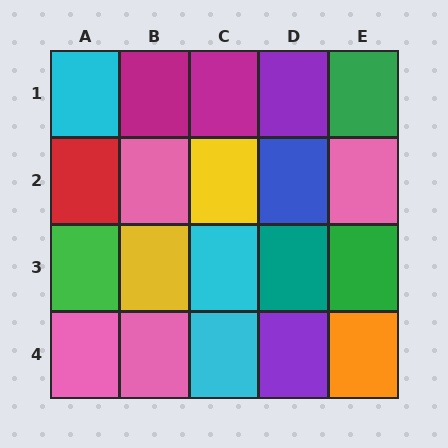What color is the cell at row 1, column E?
Green.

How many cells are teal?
1 cell is teal.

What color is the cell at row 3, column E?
Green.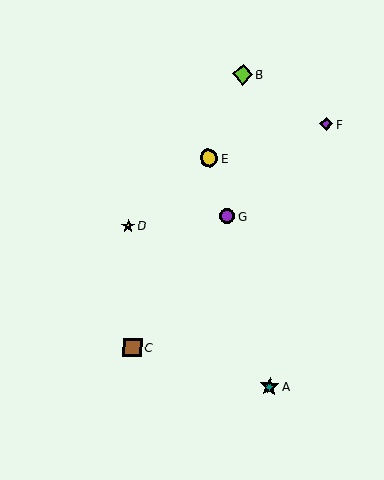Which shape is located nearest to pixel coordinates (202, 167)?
The yellow circle (labeled E) at (209, 158) is nearest to that location.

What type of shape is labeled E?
Shape E is a yellow circle.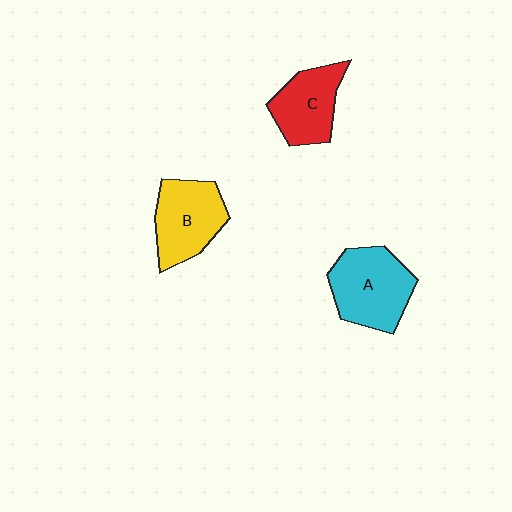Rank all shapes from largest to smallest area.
From largest to smallest: A (cyan), B (yellow), C (red).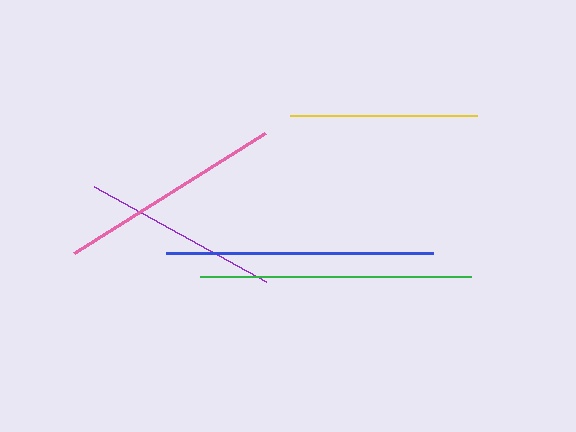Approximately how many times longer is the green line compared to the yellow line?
The green line is approximately 1.4 times the length of the yellow line.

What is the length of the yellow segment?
The yellow segment is approximately 187 pixels long.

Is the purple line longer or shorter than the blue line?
The blue line is longer than the purple line.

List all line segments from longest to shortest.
From longest to shortest: green, blue, pink, purple, yellow.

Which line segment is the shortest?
The yellow line is the shortest at approximately 187 pixels.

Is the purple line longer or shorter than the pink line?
The pink line is longer than the purple line.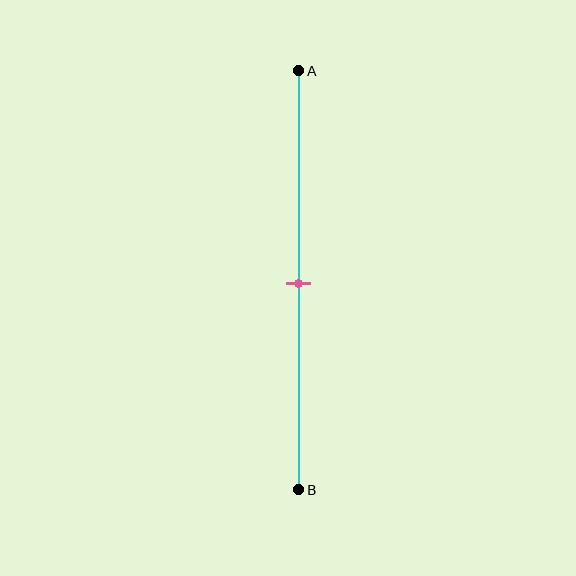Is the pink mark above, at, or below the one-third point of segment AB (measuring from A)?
The pink mark is below the one-third point of segment AB.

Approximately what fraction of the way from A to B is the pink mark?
The pink mark is approximately 50% of the way from A to B.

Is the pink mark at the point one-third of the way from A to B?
No, the mark is at about 50% from A, not at the 33% one-third point.